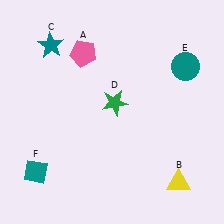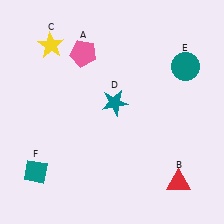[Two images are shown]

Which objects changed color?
B changed from yellow to red. C changed from teal to yellow. D changed from green to teal.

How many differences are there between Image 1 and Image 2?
There are 3 differences between the two images.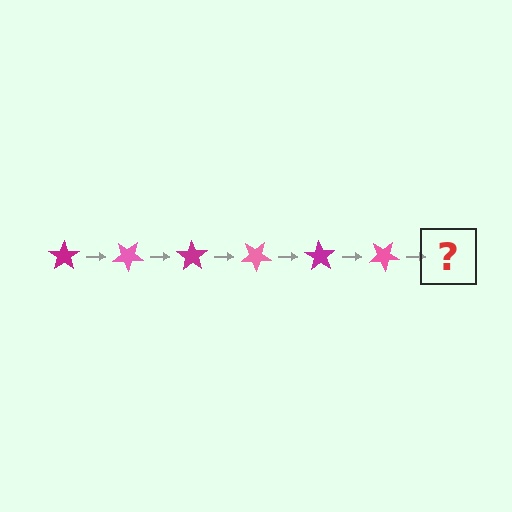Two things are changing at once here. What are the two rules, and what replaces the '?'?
The two rules are that it rotates 35 degrees each step and the color cycles through magenta and pink. The '?' should be a magenta star, rotated 210 degrees from the start.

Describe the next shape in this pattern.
It should be a magenta star, rotated 210 degrees from the start.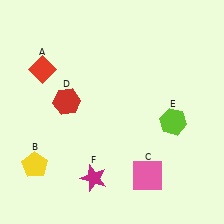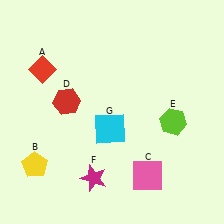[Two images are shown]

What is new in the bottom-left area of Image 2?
A cyan square (G) was added in the bottom-left area of Image 2.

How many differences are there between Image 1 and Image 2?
There is 1 difference between the two images.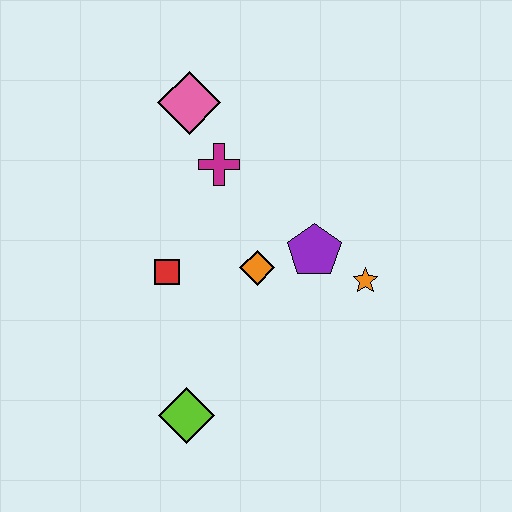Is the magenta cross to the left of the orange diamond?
Yes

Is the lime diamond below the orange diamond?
Yes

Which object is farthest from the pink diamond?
The lime diamond is farthest from the pink diamond.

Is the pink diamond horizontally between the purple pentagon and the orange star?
No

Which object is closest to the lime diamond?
The red square is closest to the lime diamond.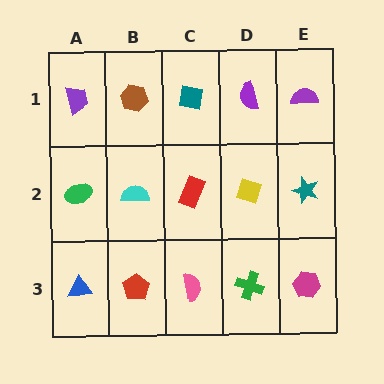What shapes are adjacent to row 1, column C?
A red rectangle (row 2, column C), a brown hexagon (row 1, column B), a purple semicircle (row 1, column D).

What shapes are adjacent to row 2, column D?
A purple semicircle (row 1, column D), a green cross (row 3, column D), a red rectangle (row 2, column C), a teal star (row 2, column E).